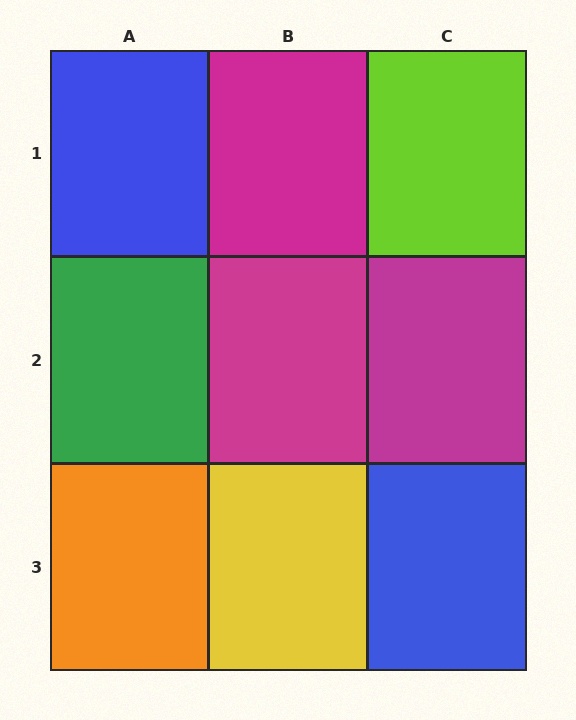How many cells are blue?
2 cells are blue.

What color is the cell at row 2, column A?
Green.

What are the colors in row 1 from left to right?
Blue, magenta, lime.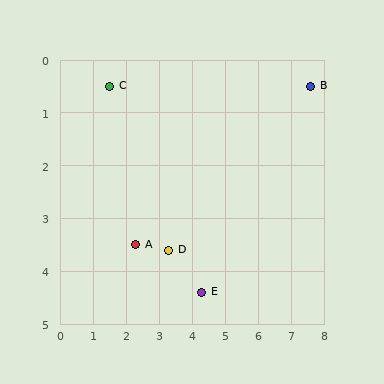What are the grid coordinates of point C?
Point C is at approximately (1.5, 0.5).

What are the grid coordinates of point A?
Point A is at approximately (2.3, 3.5).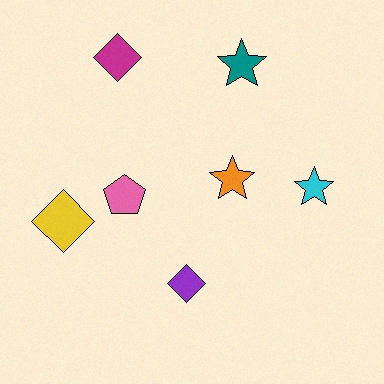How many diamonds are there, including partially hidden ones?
There are 3 diamonds.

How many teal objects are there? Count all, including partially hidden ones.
There is 1 teal object.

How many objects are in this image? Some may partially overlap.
There are 7 objects.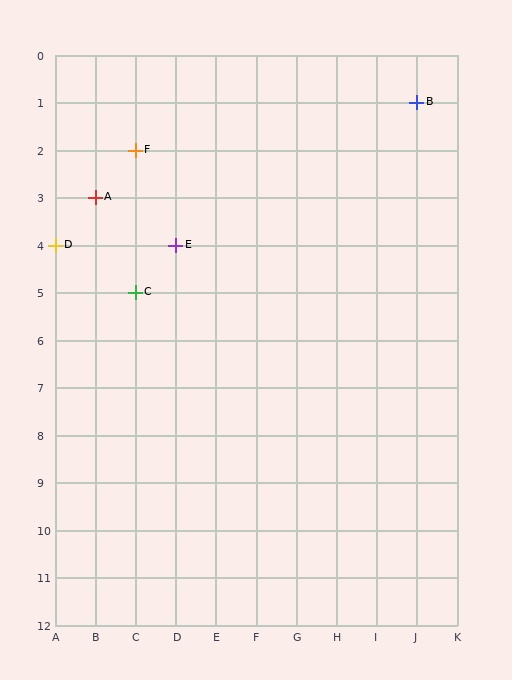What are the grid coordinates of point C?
Point C is at grid coordinates (C, 5).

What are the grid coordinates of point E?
Point E is at grid coordinates (D, 4).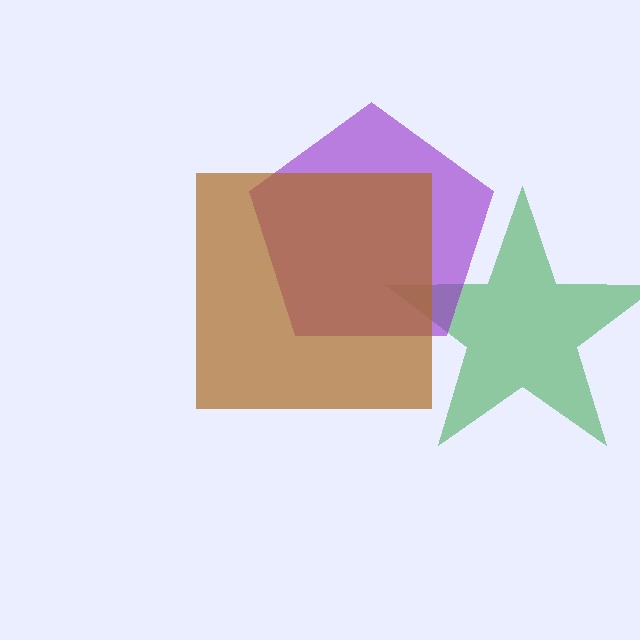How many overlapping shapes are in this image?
There are 3 overlapping shapes in the image.